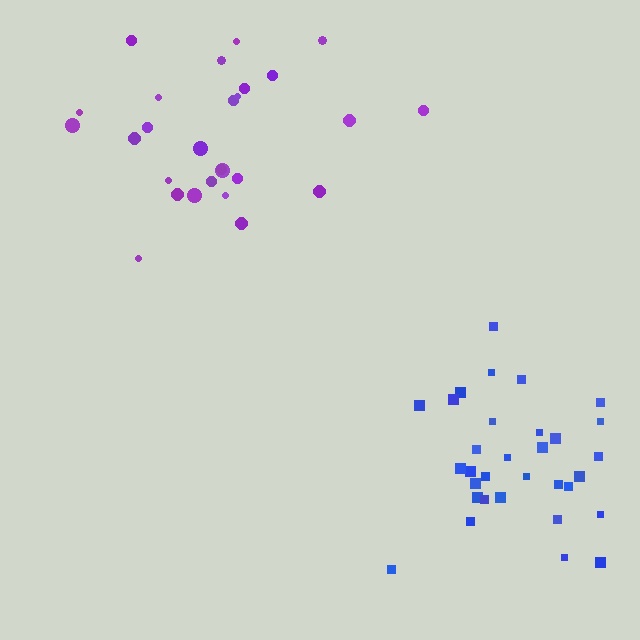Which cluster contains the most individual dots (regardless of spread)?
Blue (32).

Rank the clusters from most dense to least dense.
blue, purple.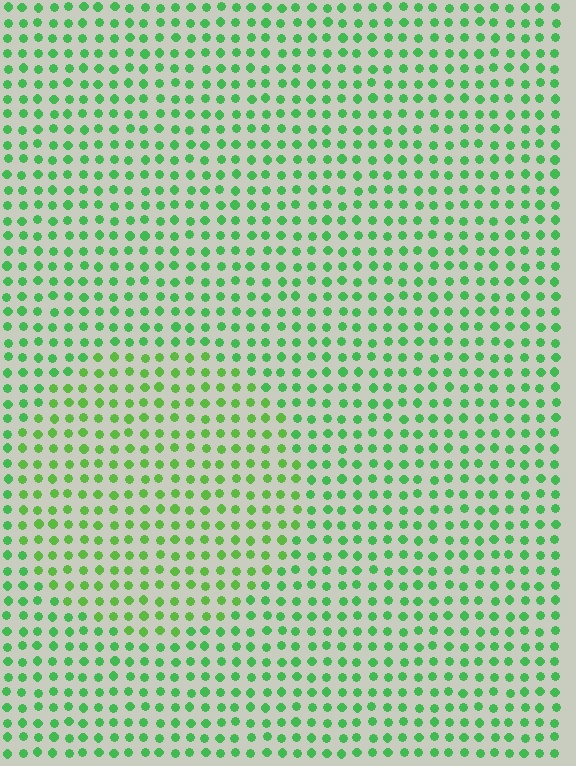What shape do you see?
I see a circle.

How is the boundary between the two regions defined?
The boundary is defined purely by a slight shift in hue (about 22 degrees). Spacing, size, and orientation are identical on both sides.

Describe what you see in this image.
The image is filled with small green elements in a uniform arrangement. A circle-shaped region is visible where the elements are tinted to a slightly different hue, forming a subtle color boundary.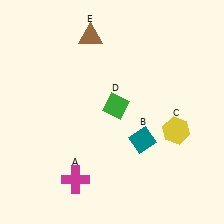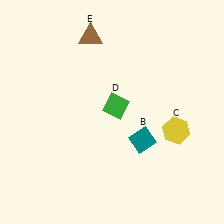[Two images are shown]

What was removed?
The magenta cross (A) was removed in Image 2.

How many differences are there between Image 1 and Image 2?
There is 1 difference between the two images.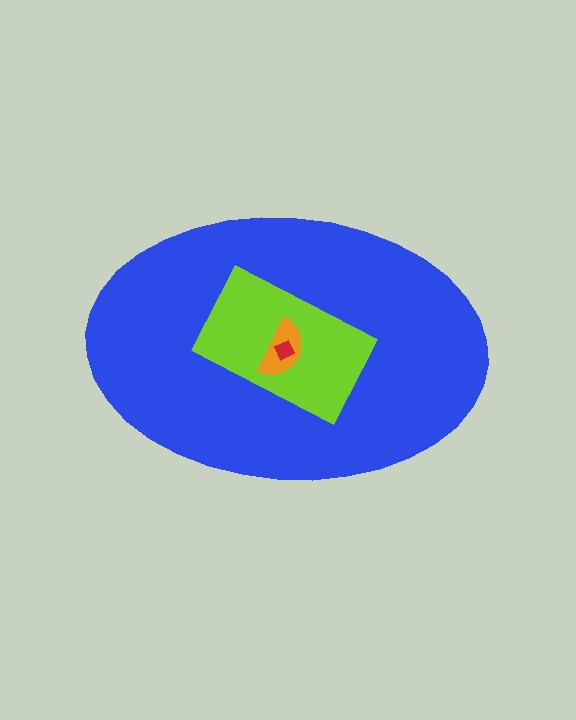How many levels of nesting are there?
4.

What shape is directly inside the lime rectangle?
The orange semicircle.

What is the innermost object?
The red square.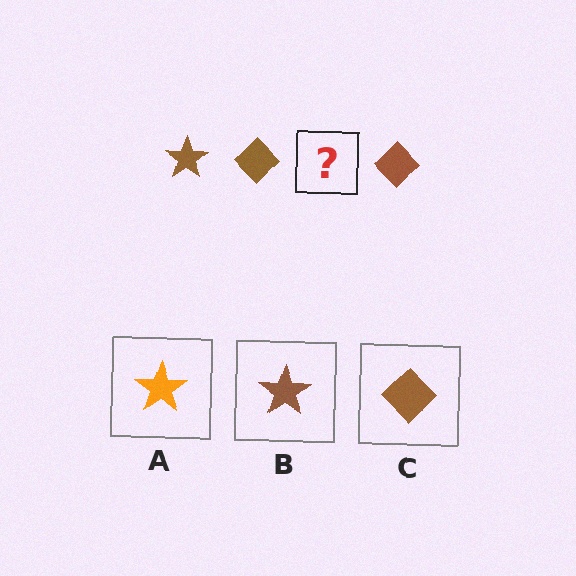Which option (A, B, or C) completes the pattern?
B.